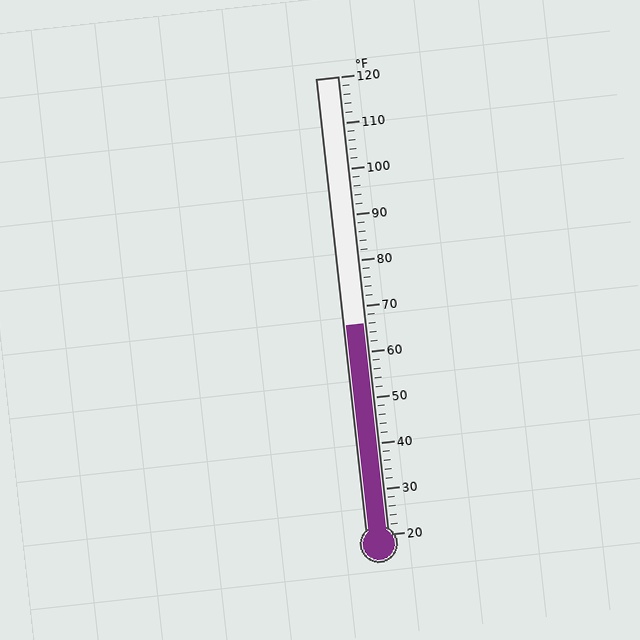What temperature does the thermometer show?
The thermometer shows approximately 66°F.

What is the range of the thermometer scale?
The thermometer scale ranges from 20°F to 120°F.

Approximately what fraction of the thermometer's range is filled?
The thermometer is filled to approximately 45% of its range.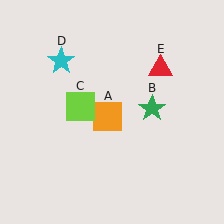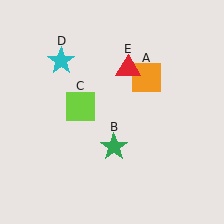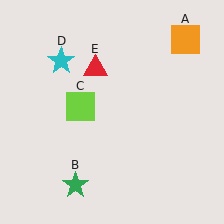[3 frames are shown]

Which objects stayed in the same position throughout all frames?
Lime square (object C) and cyan star (object D) remained stationary.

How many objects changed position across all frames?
3 objects changed position: orange square (object A), green star (object B), red triangle (object E).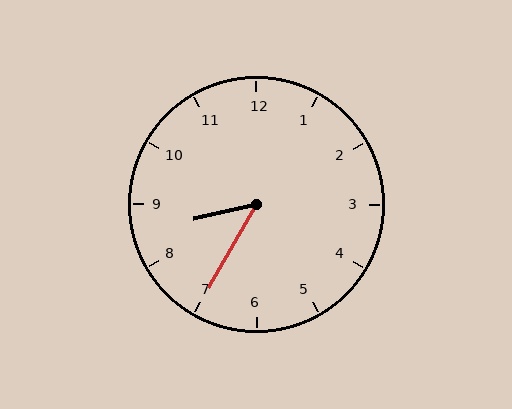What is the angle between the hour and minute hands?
Approximately 48 degrees.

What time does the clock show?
8:35.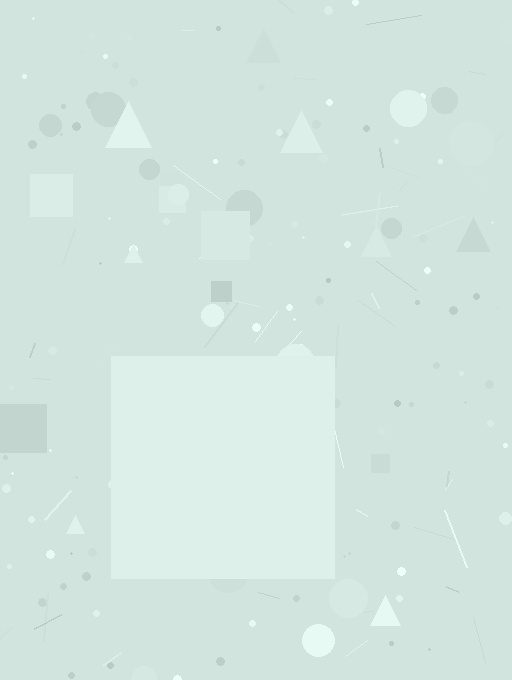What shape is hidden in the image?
A square is hidden in the image.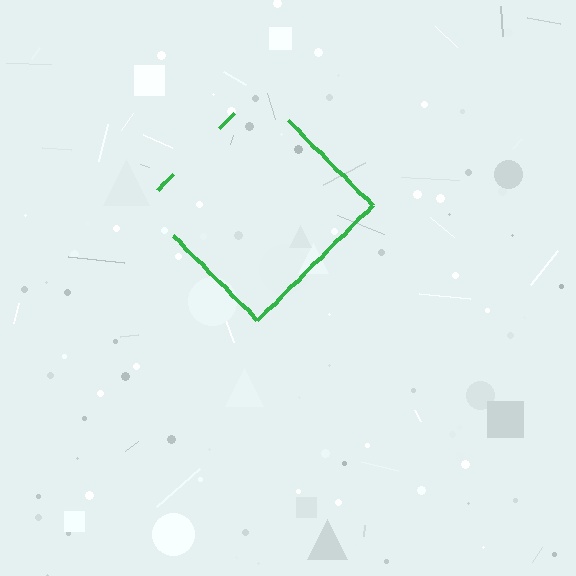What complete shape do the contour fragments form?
The contour fragments form a diamond.